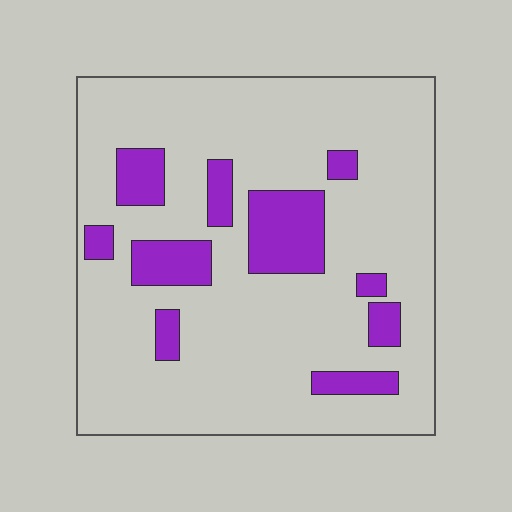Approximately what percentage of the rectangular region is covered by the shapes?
Approximately 15%.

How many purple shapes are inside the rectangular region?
10.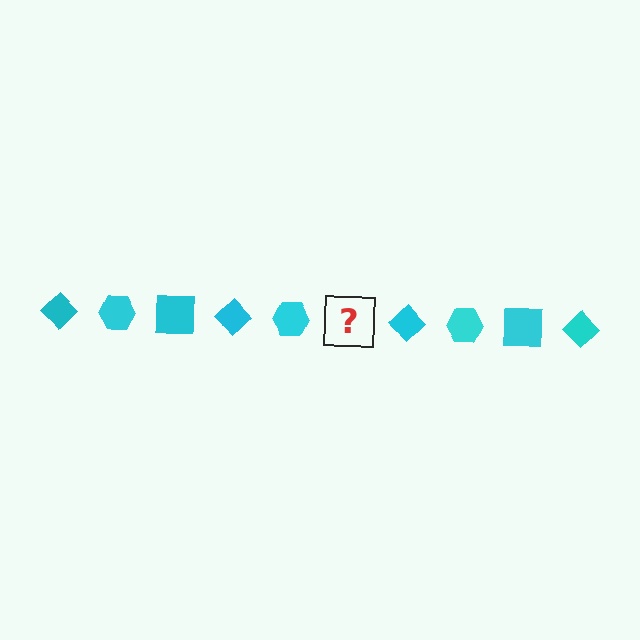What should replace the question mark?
The question mark should be replaced with a cyan square.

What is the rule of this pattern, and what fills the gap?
The rule is that the pattern cycles through diamond, hexagon, square shapes in cyan. The gap should be filled with a cyan square.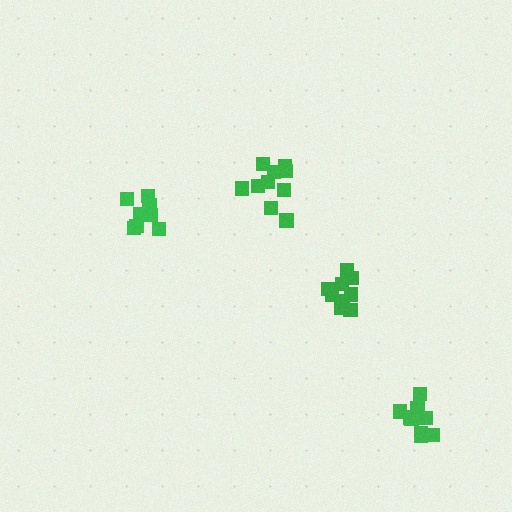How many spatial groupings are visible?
There are 4 spatial groupings.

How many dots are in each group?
Group 1: 8 dots, Group 2: 11 dots, Group 3: 10 dots, Group 4: 9 dots (38 total).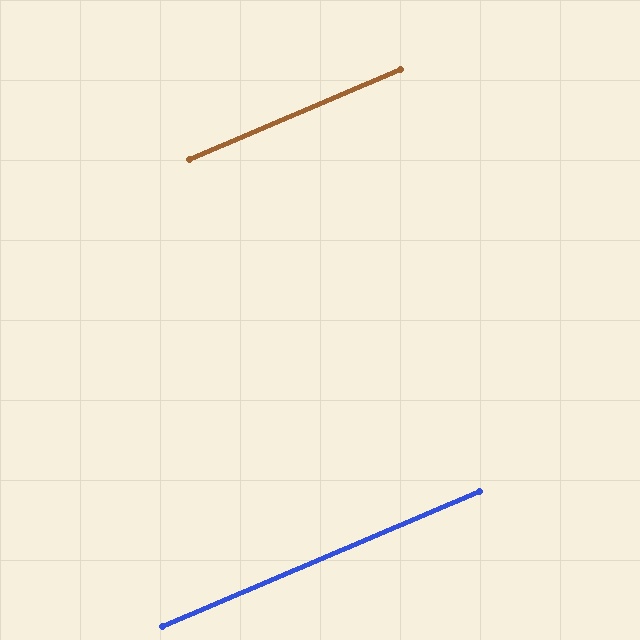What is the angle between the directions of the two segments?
Approximately 0 degrees.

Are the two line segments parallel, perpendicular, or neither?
Parallel — their directions differ by only 0.1°.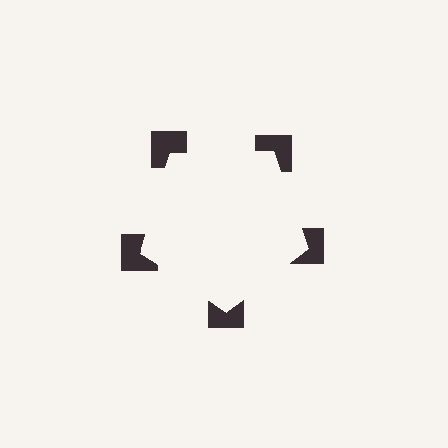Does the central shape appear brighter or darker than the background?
It typically appears slightly brighter than the background, even though no actual brightness change is drawn.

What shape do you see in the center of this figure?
An illusory pentagon — its edges are inferred from the aligned wedge cuts in the notched squares, not physically drawn.